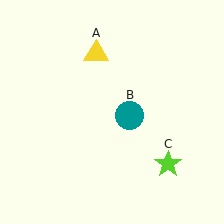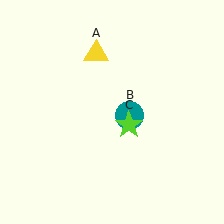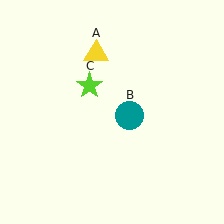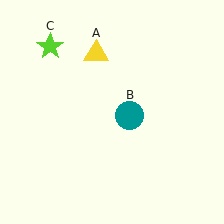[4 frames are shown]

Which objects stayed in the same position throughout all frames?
Yellow triangle (object A) and teal circle (object B) remained stationary.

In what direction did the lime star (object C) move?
The lime star (object C) moved up and to the left.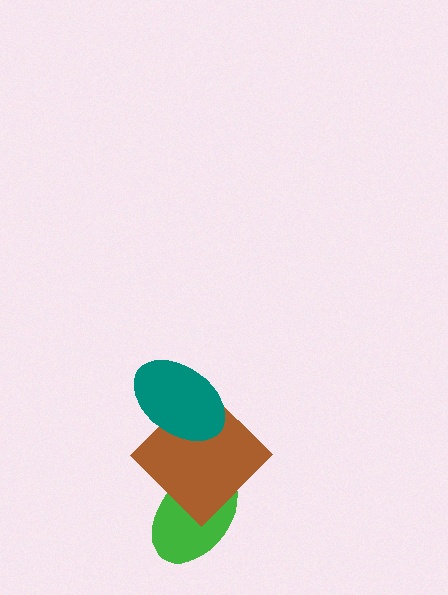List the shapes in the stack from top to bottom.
From top to bottom: the teal ellipse, the brown diamond, the green ellipse.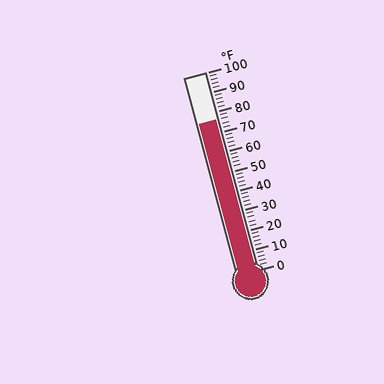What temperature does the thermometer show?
The thermometer shows approximately 76°F.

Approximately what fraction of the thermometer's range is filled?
The thermometer is filled to approximately 75% of its range.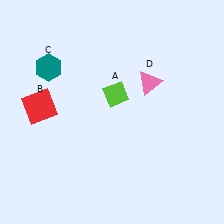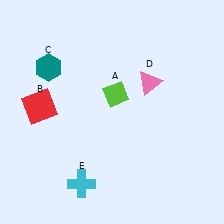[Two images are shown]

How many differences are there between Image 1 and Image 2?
There is 1 difference between the two images.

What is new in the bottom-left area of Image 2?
A cyan cross (E) was added in the bottom-left area of Image 2.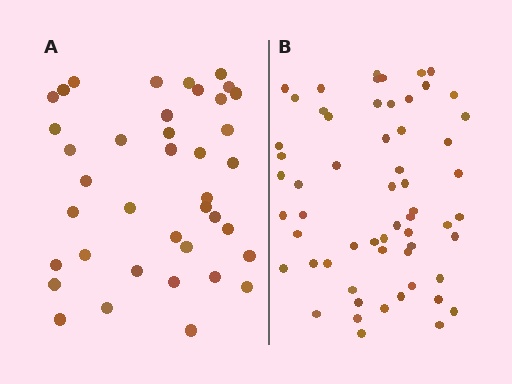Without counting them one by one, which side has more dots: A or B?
Region B (the right region) has more dots.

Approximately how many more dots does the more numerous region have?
Region B has approximately 20 more dots than region A.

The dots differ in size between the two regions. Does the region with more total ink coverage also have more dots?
No. Region A has more total ink coverage because its dots are larger, but region B actually contains more individual dots. Total area can be misleading — the number of items is what matters here.